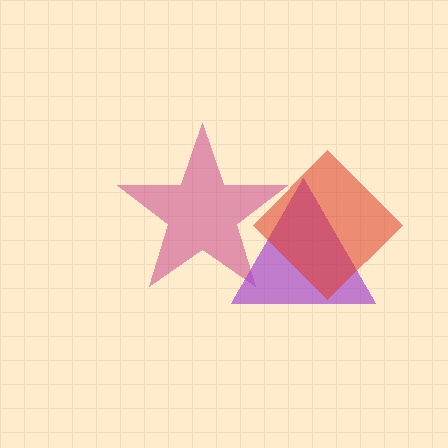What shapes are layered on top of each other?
The layered shapes are: a magenta star, a purple triangle, a red diamond.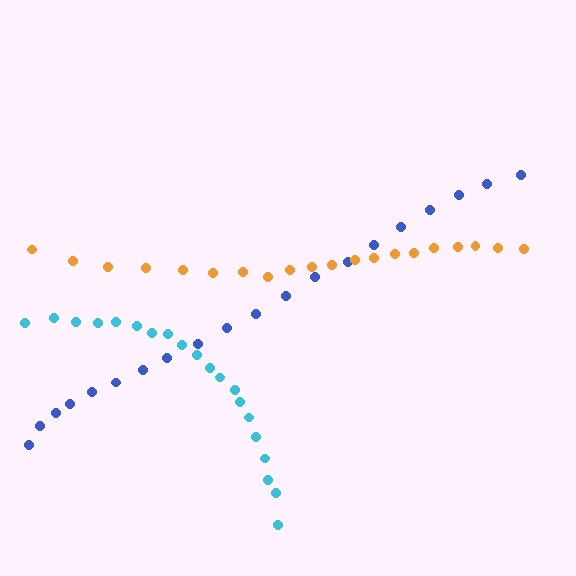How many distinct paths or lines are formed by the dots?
There are 3 distinct paths.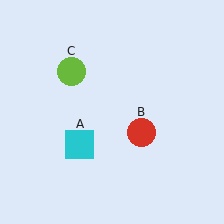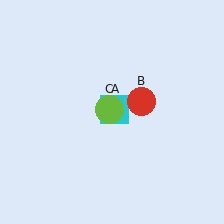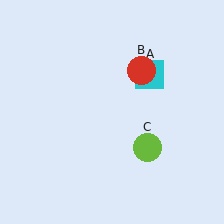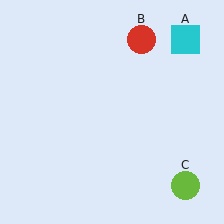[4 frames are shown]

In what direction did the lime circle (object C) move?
The lime circle (object C) moved down and to the right.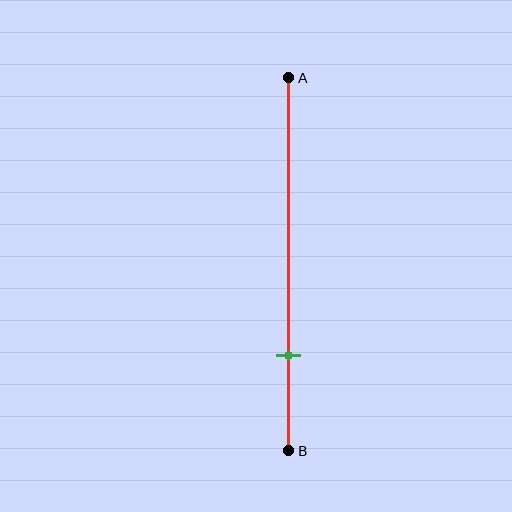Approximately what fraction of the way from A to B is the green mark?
The green mark is approximately 75% of the way from A to B.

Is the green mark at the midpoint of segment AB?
No, the mark is at about 75% from A, not at the 50% midpoint.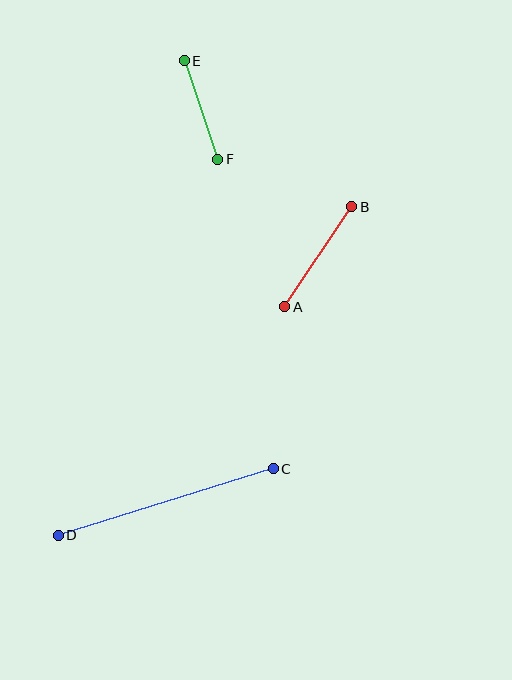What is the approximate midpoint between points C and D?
The midpoint is at approximately (166, 502) pixels.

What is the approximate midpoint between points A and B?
The midpoint is at approximately (318, 257) pixels.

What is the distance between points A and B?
The distance is approximately 120 pixels.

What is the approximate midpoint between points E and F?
The midpoint is at approximately (201, 110) pixels.